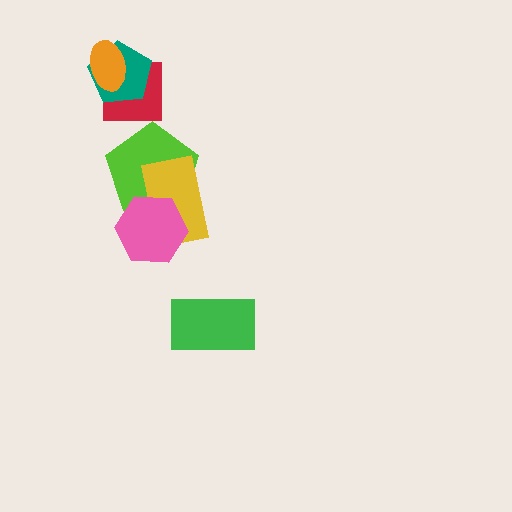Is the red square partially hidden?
Yes, it is partially covered by another shape.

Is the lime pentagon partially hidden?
Yes, it is partially covered by another shape.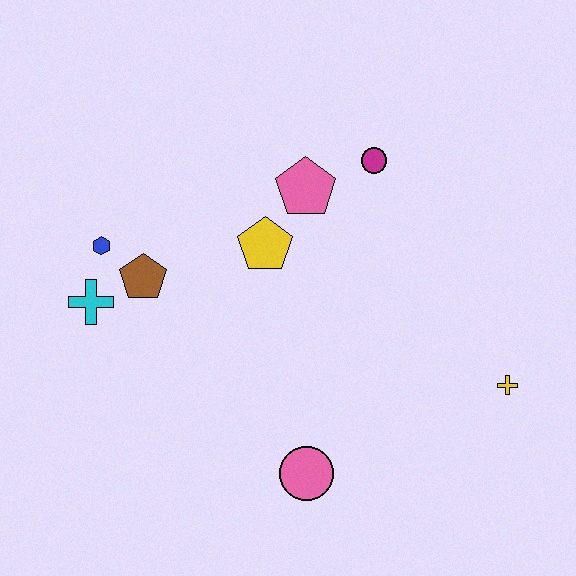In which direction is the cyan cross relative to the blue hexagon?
The cyan cross is below the blue hexagon.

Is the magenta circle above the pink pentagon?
Yes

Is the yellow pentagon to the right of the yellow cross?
No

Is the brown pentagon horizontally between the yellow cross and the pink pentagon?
No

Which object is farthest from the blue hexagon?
The yellow cross is farthest from the blue hexagon.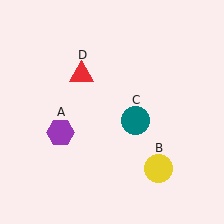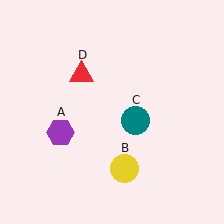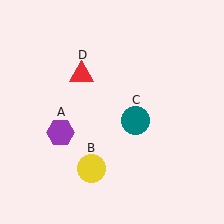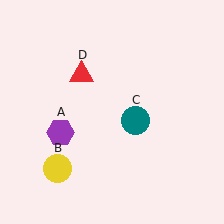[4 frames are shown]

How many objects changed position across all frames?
1 object changed position: yellow circle (object B).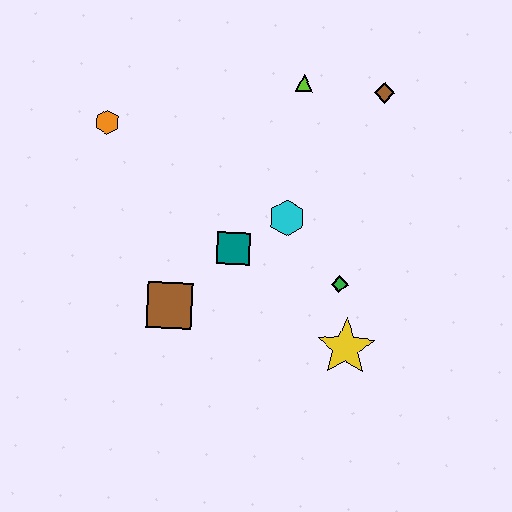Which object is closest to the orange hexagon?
The teal square is closest to the orange hexagon.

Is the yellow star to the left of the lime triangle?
No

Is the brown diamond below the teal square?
No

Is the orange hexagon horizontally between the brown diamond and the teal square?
No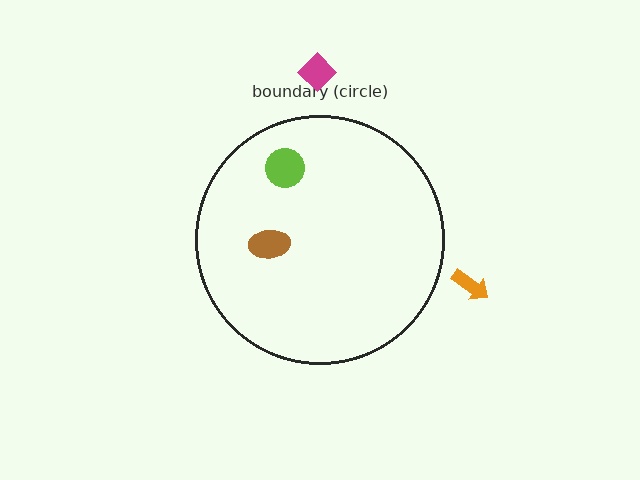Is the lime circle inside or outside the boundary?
Inside.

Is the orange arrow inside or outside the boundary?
Outside.